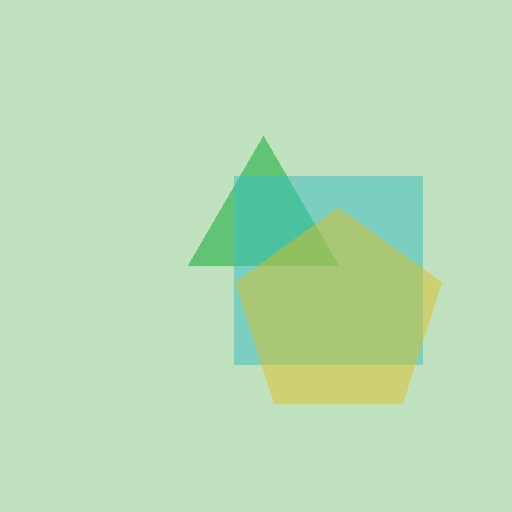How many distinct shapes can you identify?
There are 3 distinct shapes: a green triangle, a cyan square, a yellow pentagon.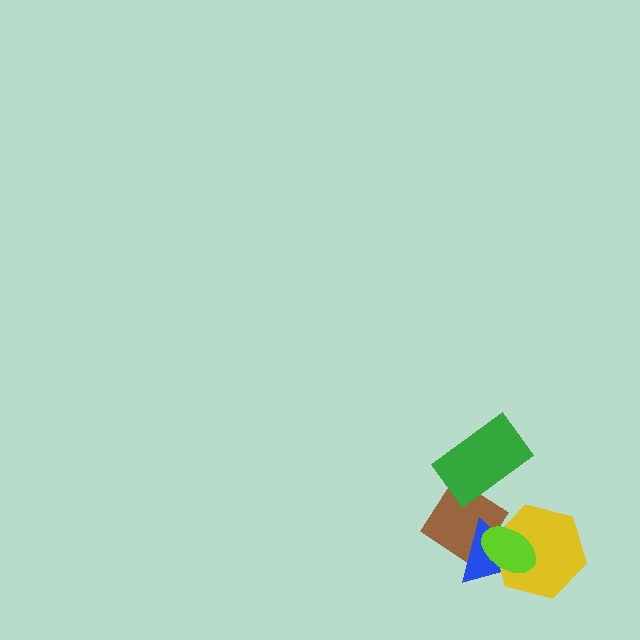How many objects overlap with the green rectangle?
1 object overlaps with the green rectangle.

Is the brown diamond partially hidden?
Yes, it is partially covered by another shape.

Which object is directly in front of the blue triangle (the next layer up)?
The yellow hexagon is directly in front of the blue triangle.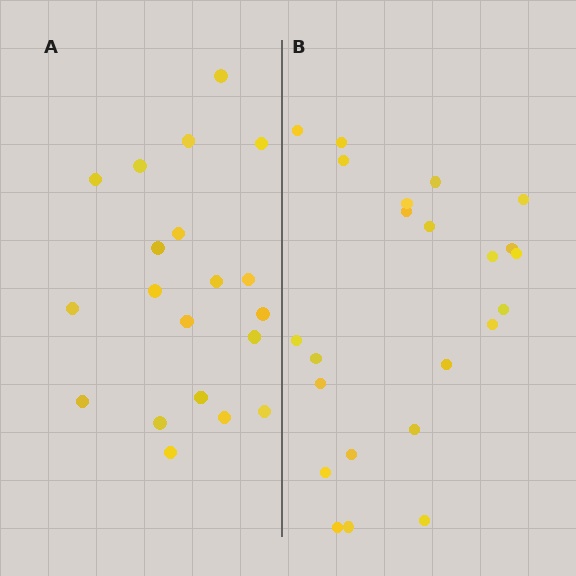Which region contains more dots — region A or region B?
Region B (the right region) has more dots.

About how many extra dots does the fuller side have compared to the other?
Region B has just a few more — roughly 2 or 3 more dots than region A.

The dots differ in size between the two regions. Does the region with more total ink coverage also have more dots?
No. Region A has more total ink coverage because its dots are larger, but region B actually contains more individual dots. Total area can be misleading — the number of items is what matters here.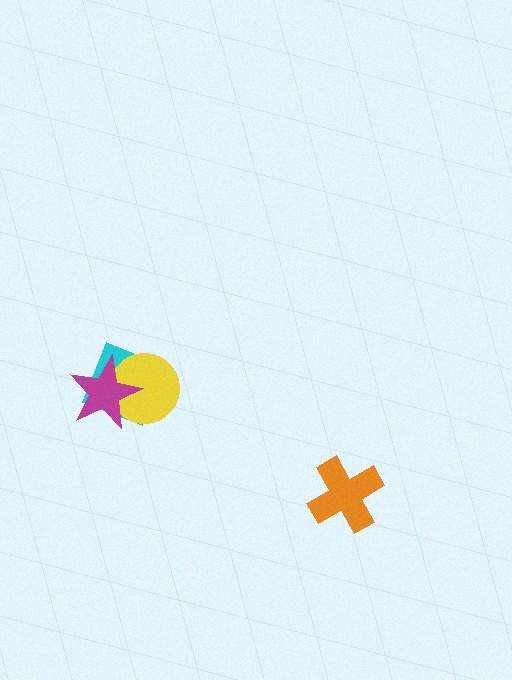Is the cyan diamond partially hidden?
Yes, it is partially covered by another shape.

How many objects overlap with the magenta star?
2 objects overlap with the magenta star.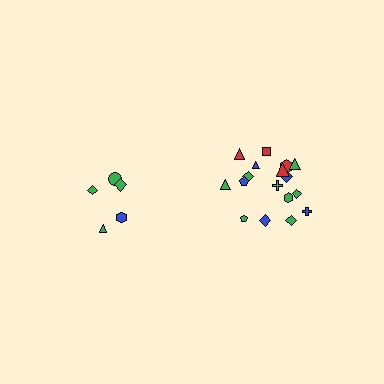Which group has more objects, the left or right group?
The right group.